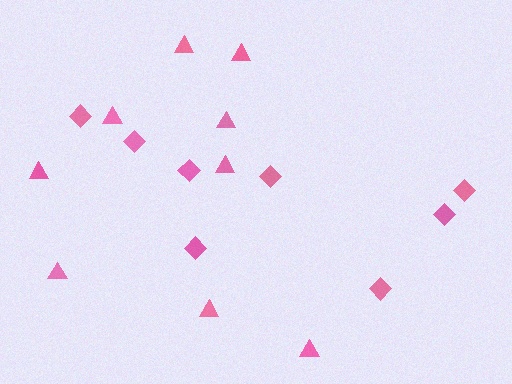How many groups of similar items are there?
There are 2 groups: one group of triangles (9) and one group of diamonds (8).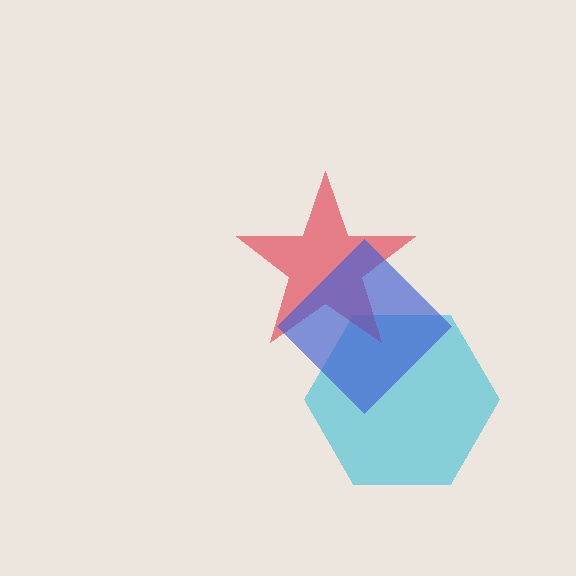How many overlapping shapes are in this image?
There are 3 overlapping shapes in the image.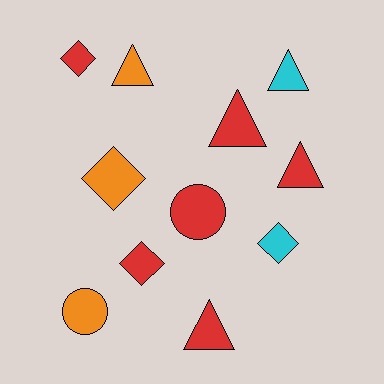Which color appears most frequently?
Red, with 6 objects.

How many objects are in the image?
There are 11 objects.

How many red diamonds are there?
There are 2 red diamonds.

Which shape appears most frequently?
Triangle, with 5 objects.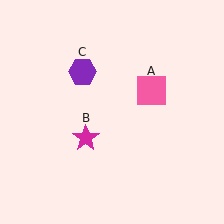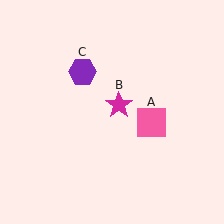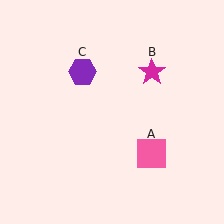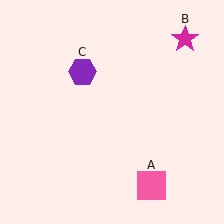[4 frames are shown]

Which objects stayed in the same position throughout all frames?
Purple hexagon (object C) remained stationary.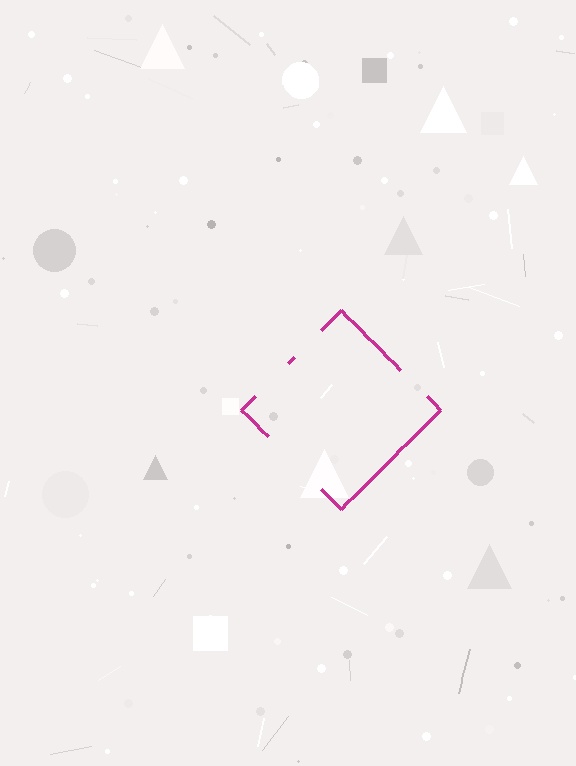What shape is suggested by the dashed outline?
The dashed outline suggests a diamond.